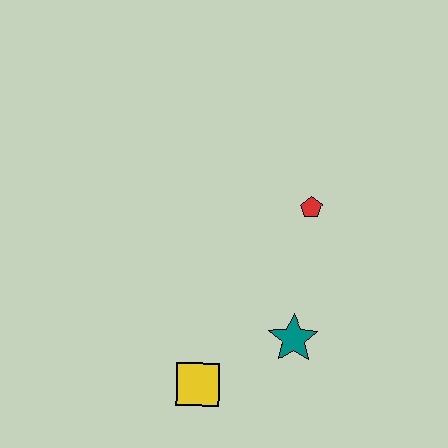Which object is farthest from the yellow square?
The red pentagon is farthest from the yellow square.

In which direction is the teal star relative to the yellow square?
The teal star is to the right of the yellow square.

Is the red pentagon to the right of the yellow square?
Yes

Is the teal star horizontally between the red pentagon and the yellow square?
Yes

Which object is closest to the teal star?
The yellow square is closest to the teal star.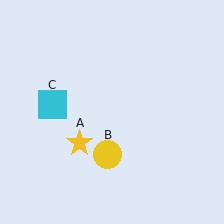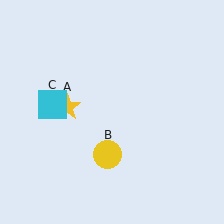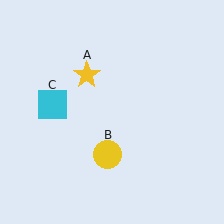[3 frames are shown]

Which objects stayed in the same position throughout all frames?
Yellow circle (object B) and cyan square (object C) remained stationary.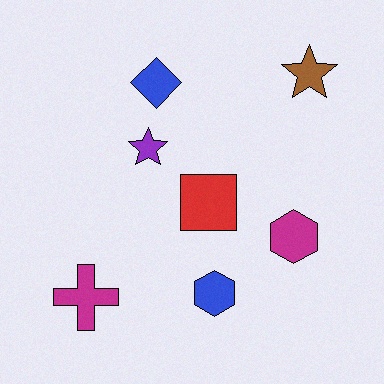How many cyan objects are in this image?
There are no cyan objects.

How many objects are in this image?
There are 7 objects.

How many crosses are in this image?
There is 1 cross.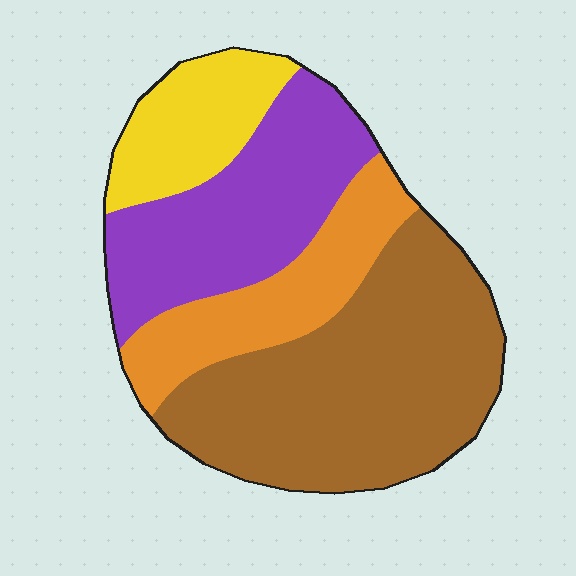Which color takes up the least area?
Yellow, at roughly 15%.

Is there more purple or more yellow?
Purple.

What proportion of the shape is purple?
Purple covers 26% of the shape.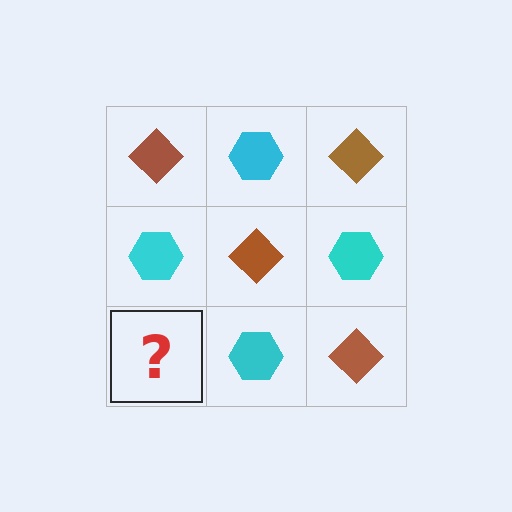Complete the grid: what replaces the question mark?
The question mark should be replaced with a brown diamond.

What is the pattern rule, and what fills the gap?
The rule is that it alternates brown diamond and cyan hexagon in a checkerboard pattern. The gap should be filled with a brown diamond.